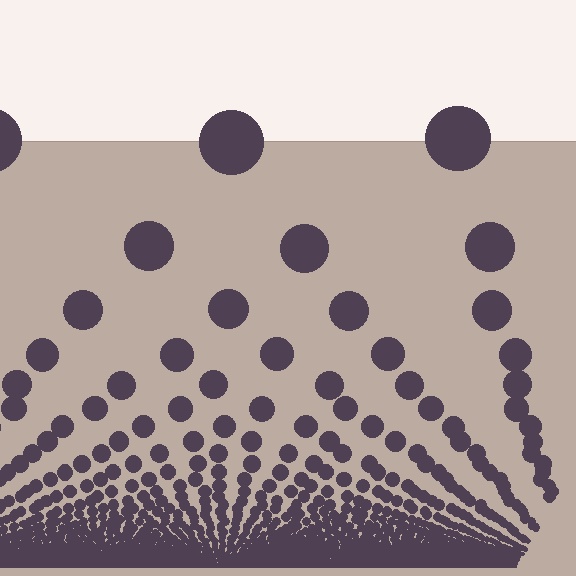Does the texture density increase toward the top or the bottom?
Density increases toward the bottom.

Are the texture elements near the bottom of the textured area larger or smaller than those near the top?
Smaller. The gradient is inverted — elements near the bottom are smaller and denser.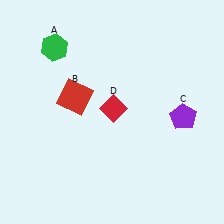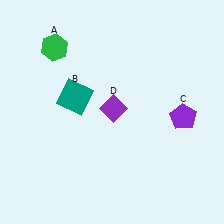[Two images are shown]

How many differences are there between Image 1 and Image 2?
There are 2 differences between the two images.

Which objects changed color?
B changed from red to teal. D changed from red to purple.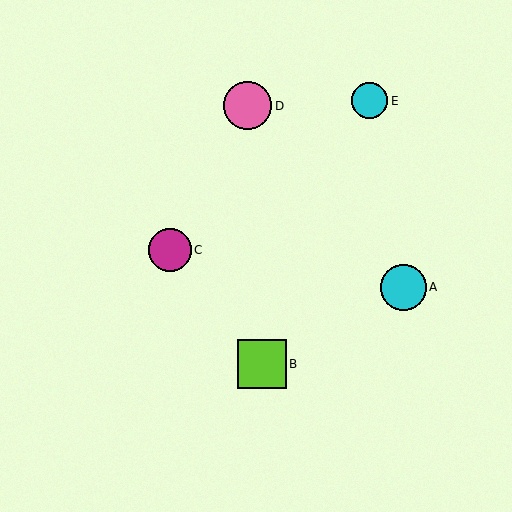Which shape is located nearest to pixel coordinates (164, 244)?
The magenta circle (labeled C) at (170, 250) is nearest to that location.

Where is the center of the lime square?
The center of the lime square is at (262, 364).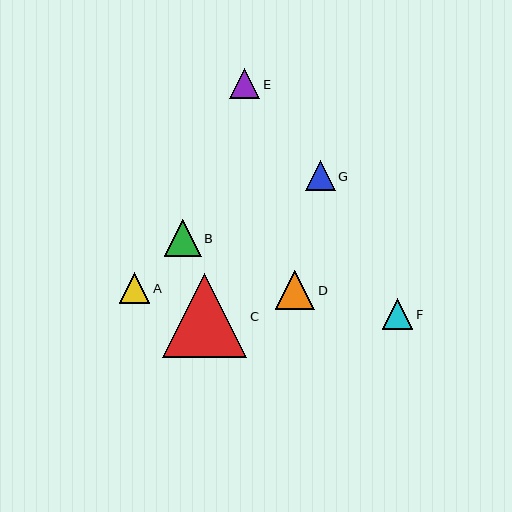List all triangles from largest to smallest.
From largest to smallest: C, D, B, A, F, E, G.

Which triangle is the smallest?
Triangle G is the smallest with a size of approximately 30 pixels.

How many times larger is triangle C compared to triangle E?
Triangle C is approximately 2.8 times the size of triangle E.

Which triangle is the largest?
Triangle C is the largest with a size of approximately 84 pixels.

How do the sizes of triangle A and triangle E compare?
Triangle A and triangle E are approximately the same size.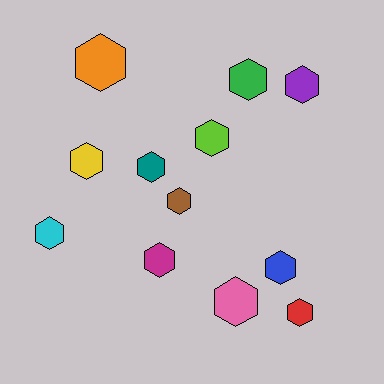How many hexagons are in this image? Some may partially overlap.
There are 12 hexagons.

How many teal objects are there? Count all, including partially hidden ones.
There is 1 teal object.